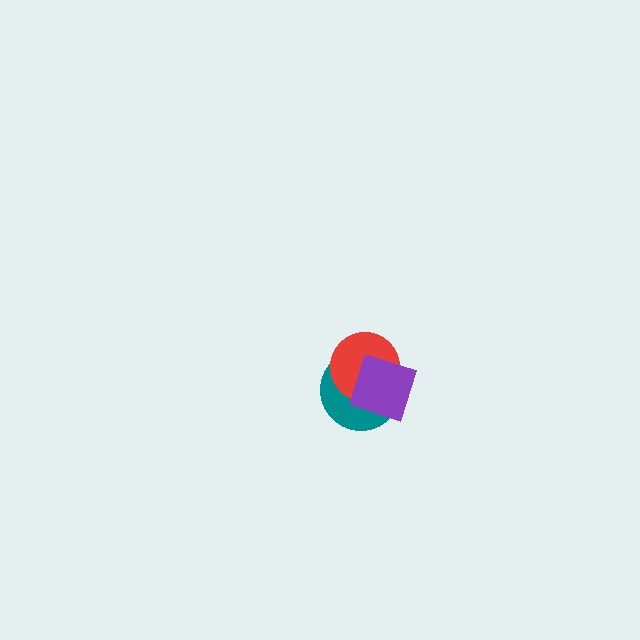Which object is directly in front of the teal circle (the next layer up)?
The red circle is directly in front of the teal circle.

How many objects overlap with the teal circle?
2 objects overlap with the teal circle.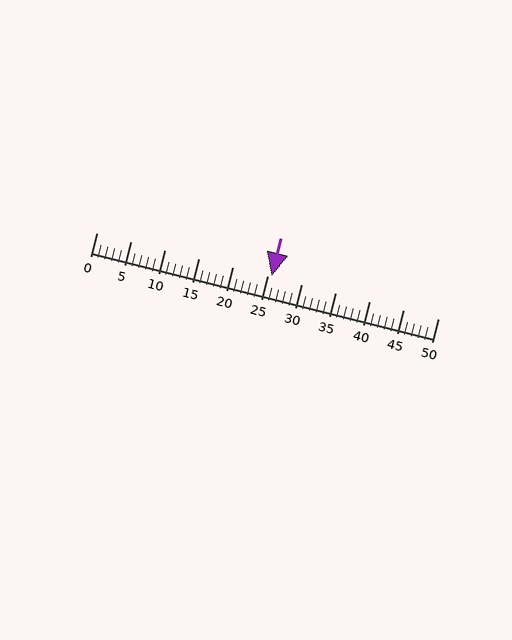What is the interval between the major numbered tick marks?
The major tick marks are spaced 5 units apart.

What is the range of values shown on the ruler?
The ruler shows values from 0 to 50.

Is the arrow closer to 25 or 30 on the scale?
The arrow is closer to 25.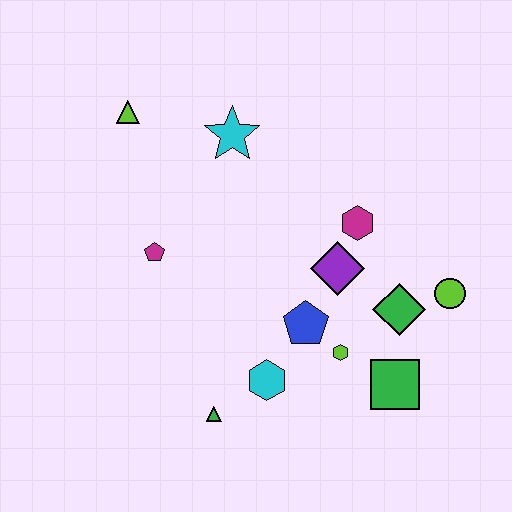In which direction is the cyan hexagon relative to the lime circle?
The cyan hexagon is to the left of the lime circle.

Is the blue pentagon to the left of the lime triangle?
No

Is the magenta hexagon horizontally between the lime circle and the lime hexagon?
Yes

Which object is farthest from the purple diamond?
The lime triangle is farthest from the purple diamond.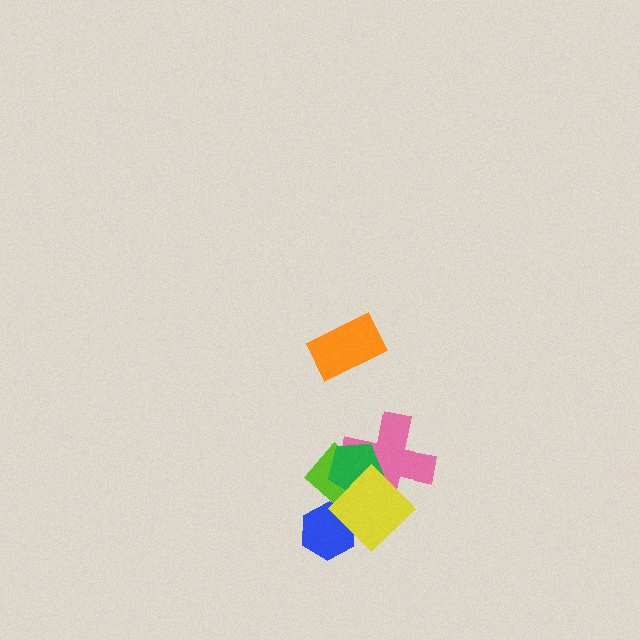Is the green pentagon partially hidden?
Yes, it is partially covered by another shape.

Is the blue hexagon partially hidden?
Yes, it is partially covered by another shape.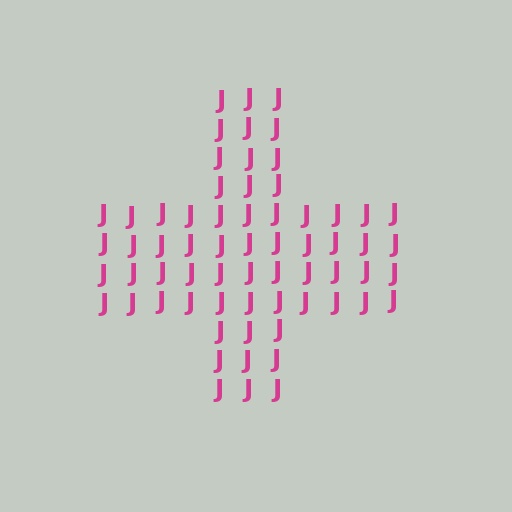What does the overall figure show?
The overall figure shows a cross.